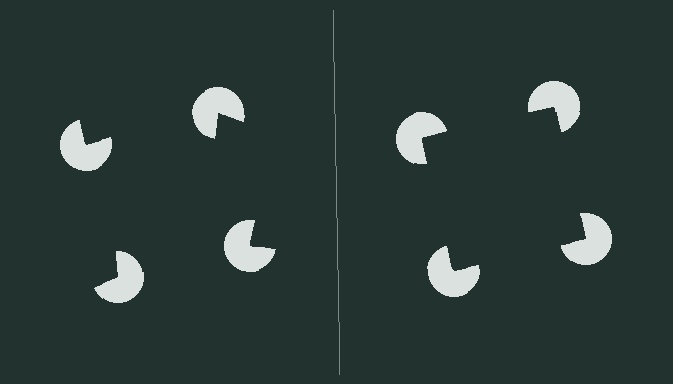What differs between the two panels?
The pac-man discs are positioned identically on both sides; only the wedge orientations differ. On the right they align to a square; on the left they are misaligned.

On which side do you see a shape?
An illusory square appears on the right side. On the left side the wedge cuts are rotated, so no coherent shape forms.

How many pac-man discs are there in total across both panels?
8 — 4 on each side.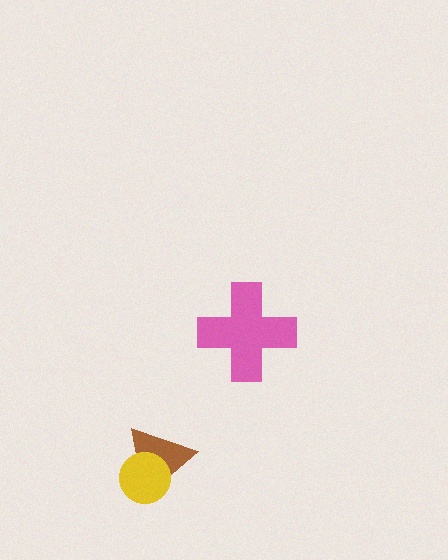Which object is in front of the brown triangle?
The yellow circle is in front of the brown triangle.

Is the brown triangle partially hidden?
Yes, it is partially covered by another shape.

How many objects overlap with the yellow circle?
1 object overlaps with the yellow circle.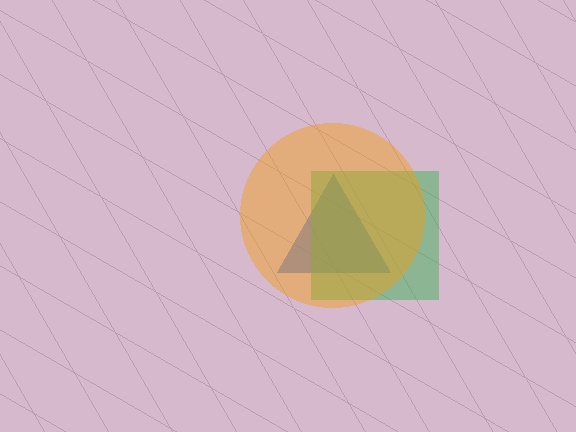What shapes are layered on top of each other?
The layered shapes are: a blue triangle, a green square, an orange circle.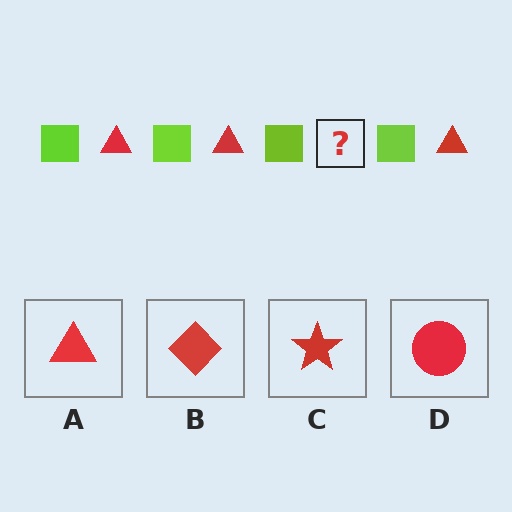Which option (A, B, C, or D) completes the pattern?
A.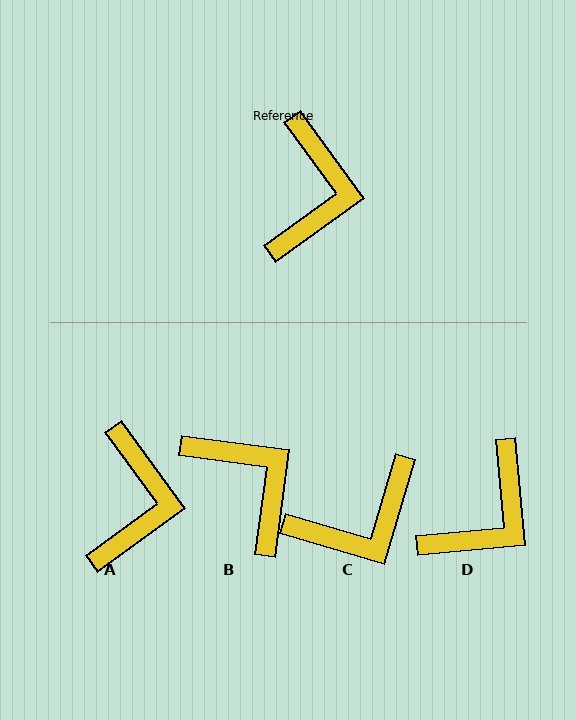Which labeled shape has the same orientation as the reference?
A.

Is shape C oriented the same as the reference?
No, it is off by about 52 degrees.